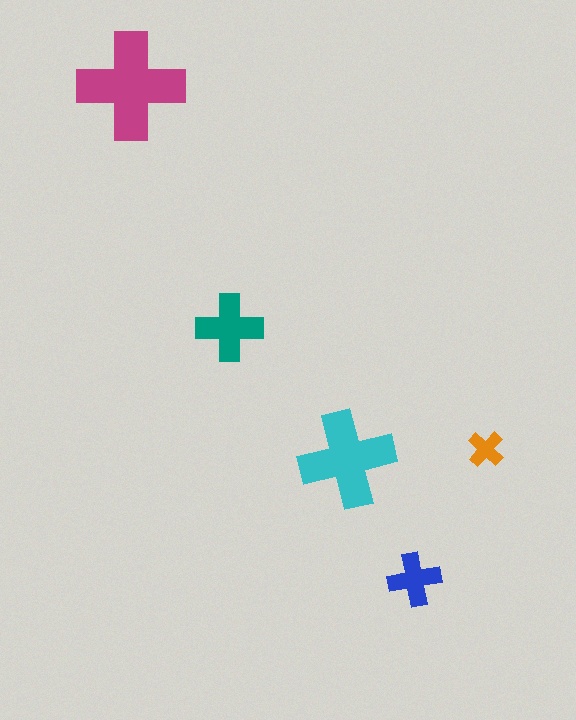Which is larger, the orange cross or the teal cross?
The teal one.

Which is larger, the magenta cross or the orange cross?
The magenta one.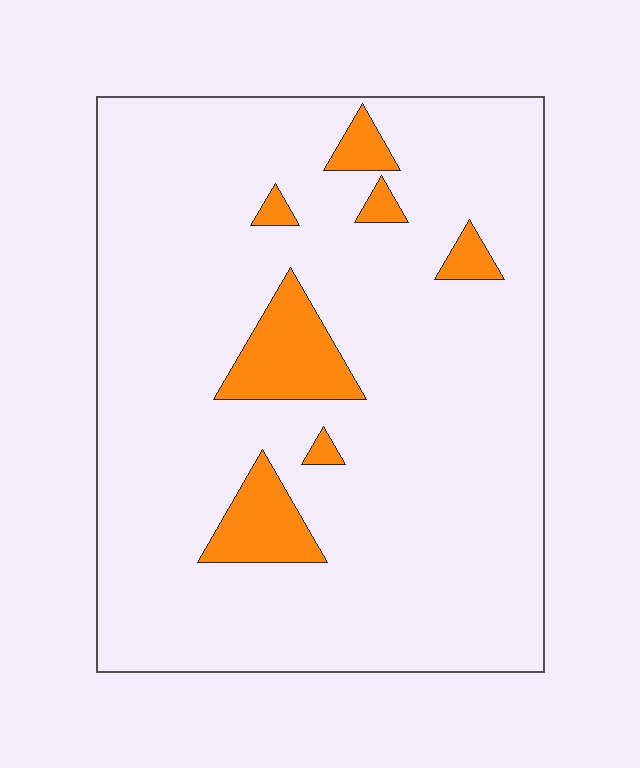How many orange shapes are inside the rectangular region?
7.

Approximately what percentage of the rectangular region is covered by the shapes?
Approximately 10%.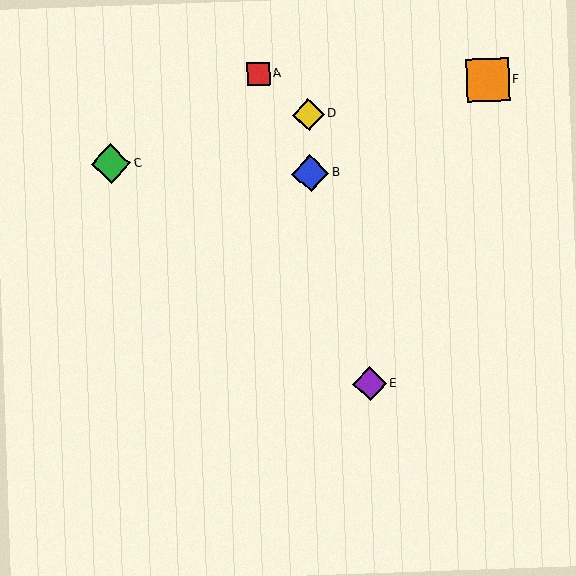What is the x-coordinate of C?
Object C is at x≈111.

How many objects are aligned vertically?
2 objects (B, D) are aligned vertically.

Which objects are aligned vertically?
Objects B, D are aligned vertically.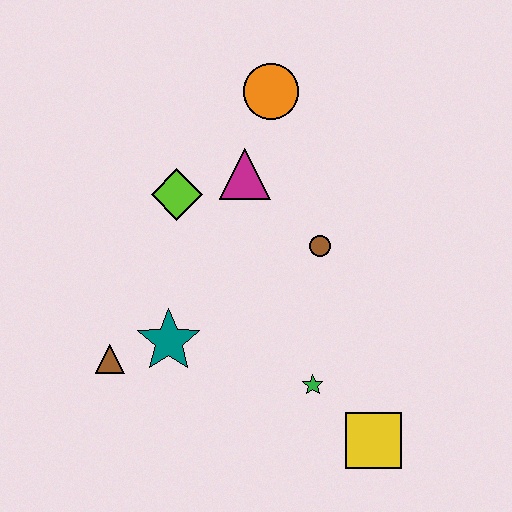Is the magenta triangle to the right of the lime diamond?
Yes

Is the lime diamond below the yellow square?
No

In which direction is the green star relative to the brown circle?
The green star is below the brown circle.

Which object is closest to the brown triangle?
The teal star is closest to the brown triangle.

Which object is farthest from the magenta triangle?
The yellow square is farthest from the magenta triangle.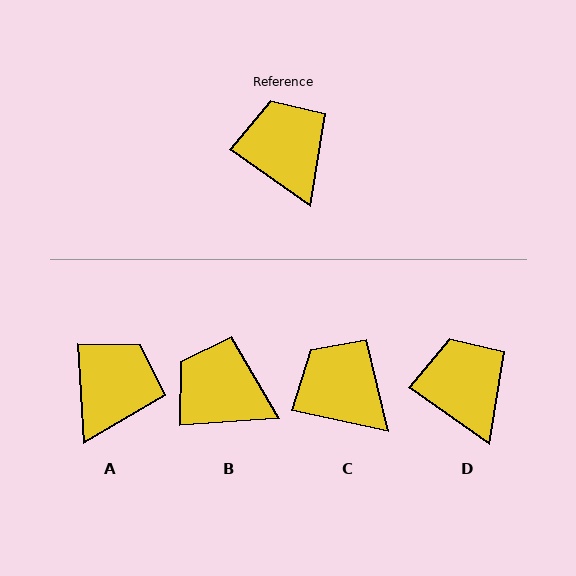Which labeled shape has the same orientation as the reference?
D.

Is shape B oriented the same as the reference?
No, it is off by about 39 degrees.